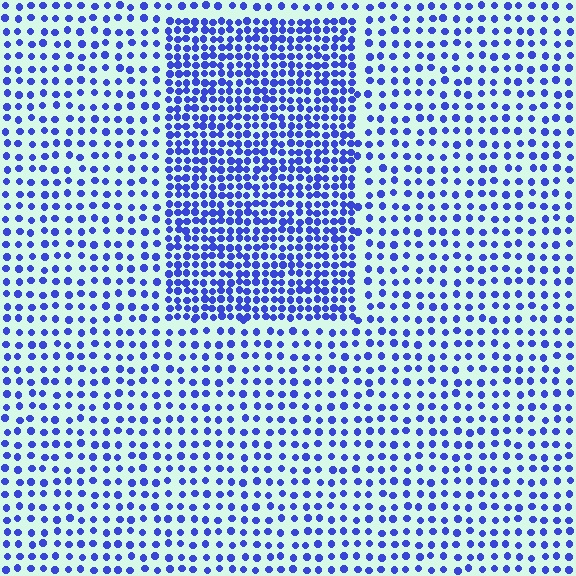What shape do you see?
I see a rectangle.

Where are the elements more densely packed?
The elements are more densely packed inside the rectangle boundary.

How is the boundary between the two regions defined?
The boundary is defined by a change in element density (approximately 2.1x ratio). All elements are the same color, size, and shape.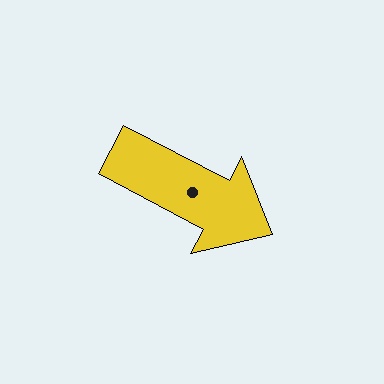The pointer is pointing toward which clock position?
Roughly 4 o'clock.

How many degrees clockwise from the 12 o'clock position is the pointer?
Approximately 118 degrees.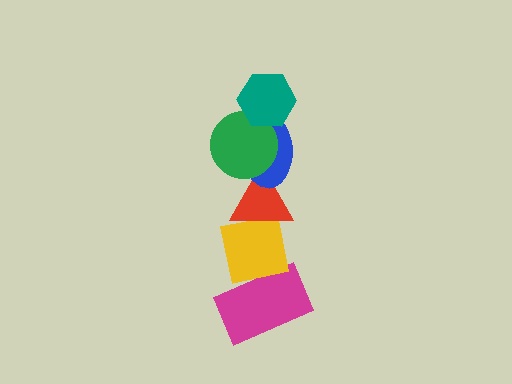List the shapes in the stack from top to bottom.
From top to bottom: the teal hexagon, the green circle, the blue ellipse, the red triangle, the yellow square, the magenta rectangle.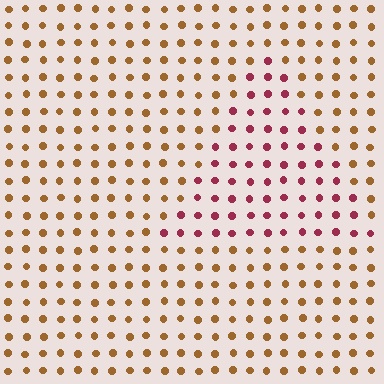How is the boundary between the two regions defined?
The boundary is defined purely by a slight shift in hue (about 51 degrees). Spacing, size, and orientation are identical on both sides.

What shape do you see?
I see a triangle.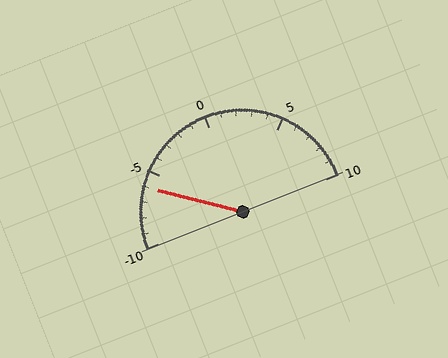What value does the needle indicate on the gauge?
The needle indicates approximately -6.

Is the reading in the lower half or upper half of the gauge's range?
The reading is in the lower half of the range (-10 to 10).